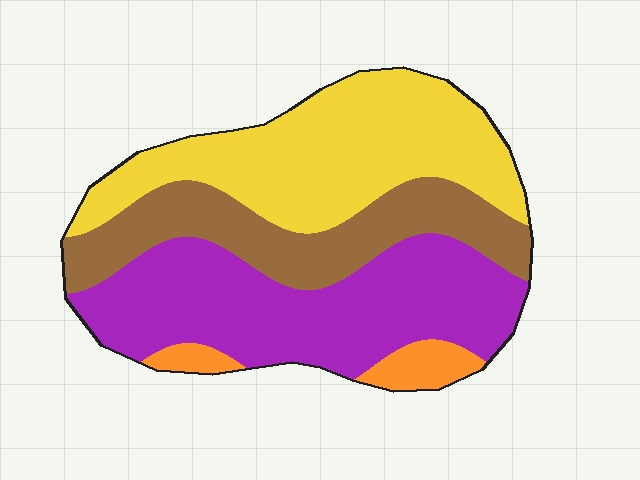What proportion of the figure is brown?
Brown covers roughly 25% of the figure.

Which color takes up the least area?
Orange, at roughly 5%.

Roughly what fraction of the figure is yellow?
Yellow covers about 35% of the figure.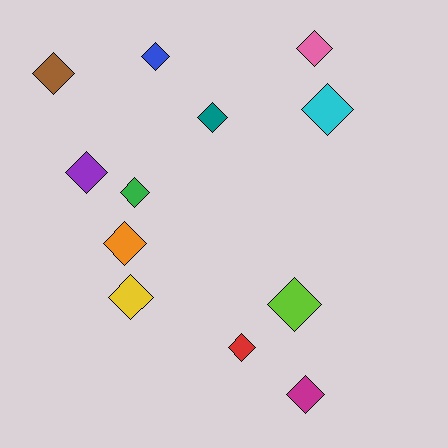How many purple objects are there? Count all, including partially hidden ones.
There is 1 purple object.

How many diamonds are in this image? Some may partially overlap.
There are 12 diamonds.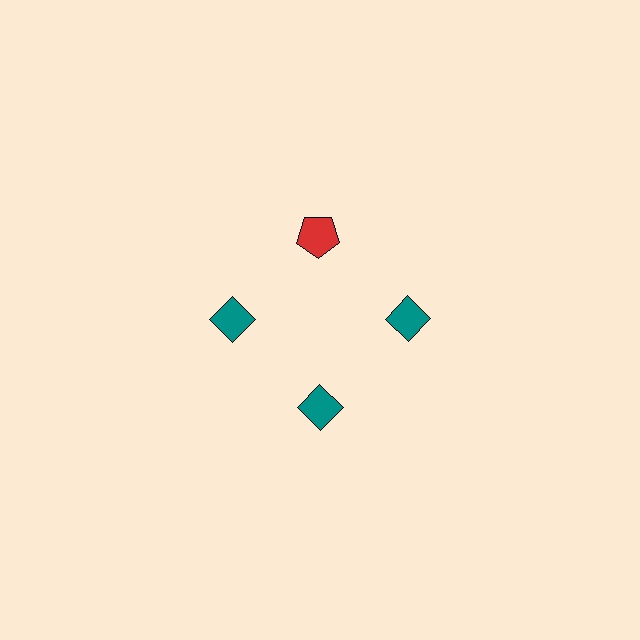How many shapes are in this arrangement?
There are 4 shapes arranged in a ring pattern.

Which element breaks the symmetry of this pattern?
The red pentagon at roughly the 12 o'clock position breaks the symmetry. All other shapes are teal diamonds.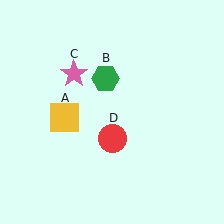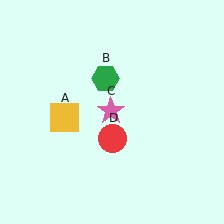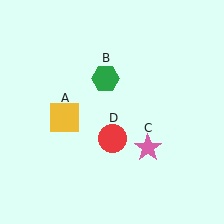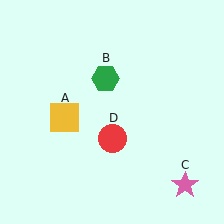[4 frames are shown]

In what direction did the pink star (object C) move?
The pink star (object C) moved down and to the right.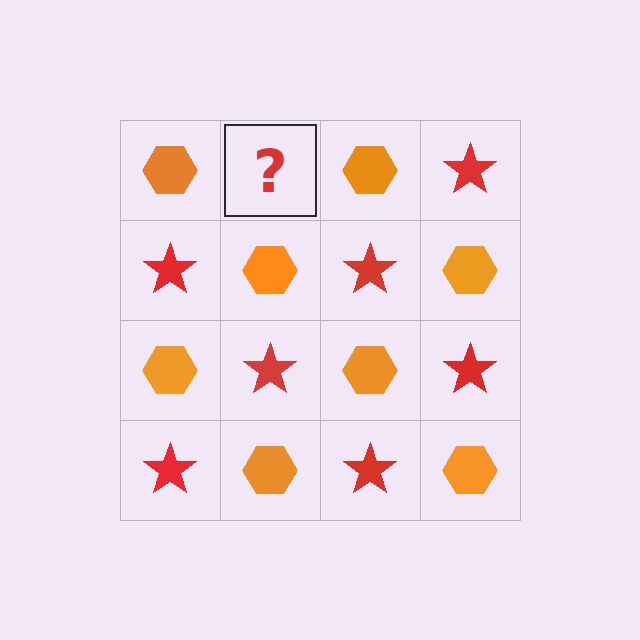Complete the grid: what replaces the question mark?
The question mark should be replaced with a red star.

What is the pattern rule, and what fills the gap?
The rule is that it alternates orange hexagon and red star in a checkerboard pattern. The gap should be filled with a red star.